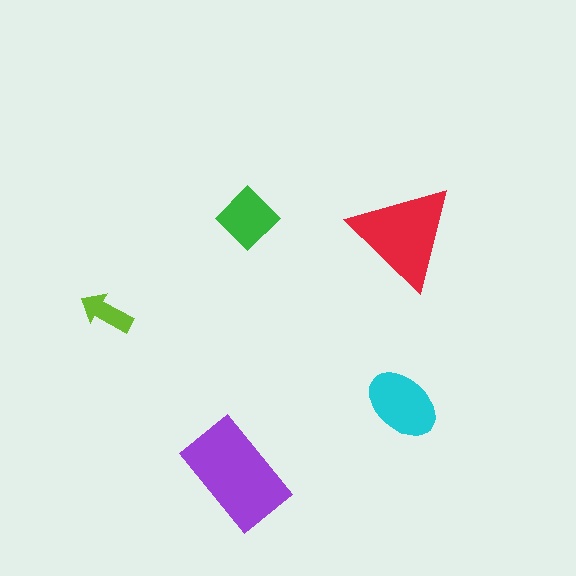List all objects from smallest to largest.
The lime arrow, the green diamond, the cyan ellipse, the red triangle, the purple rectangle.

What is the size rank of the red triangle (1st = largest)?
2nd.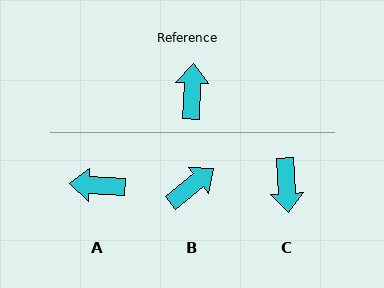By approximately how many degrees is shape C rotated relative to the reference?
Approximately 174 degrees clockwise.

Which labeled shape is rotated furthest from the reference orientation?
C, about 174 degrees away.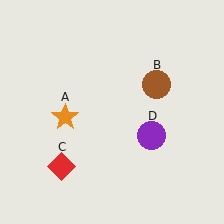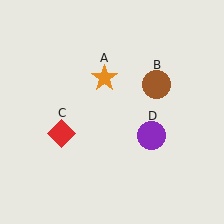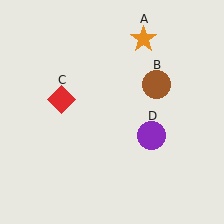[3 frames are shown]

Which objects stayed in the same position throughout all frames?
Brown circle (object B) and purple circle (object D) remained stationary.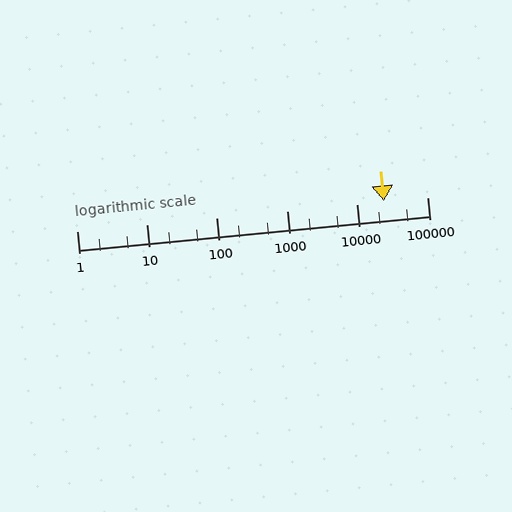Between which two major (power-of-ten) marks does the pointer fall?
The pointer is between 10000 and 100000.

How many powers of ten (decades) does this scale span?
The scale spans 5 decades, from 1 to 100000.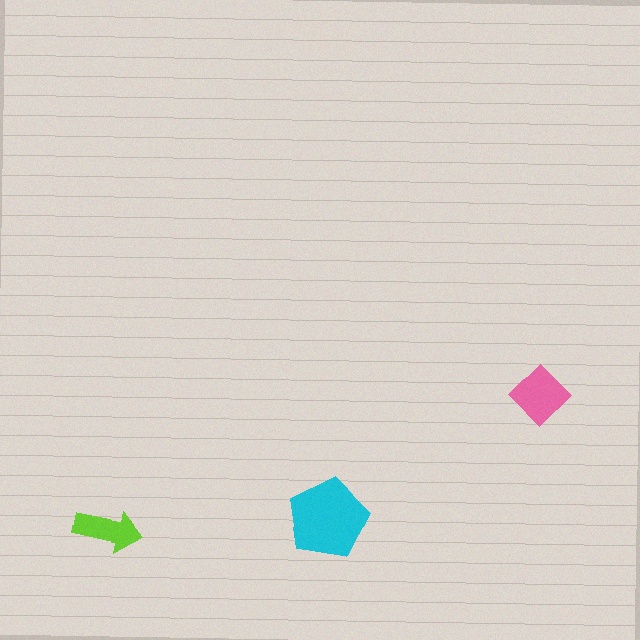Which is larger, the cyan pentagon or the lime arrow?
The cyan pentagon.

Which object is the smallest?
The lime arrow.